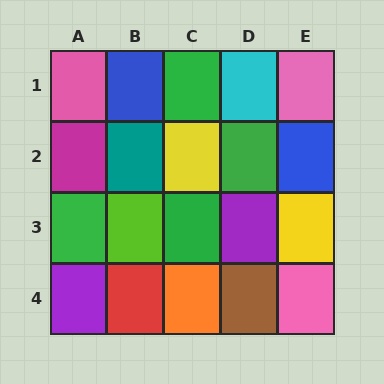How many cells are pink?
3 cells are pink.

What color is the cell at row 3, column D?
Purple.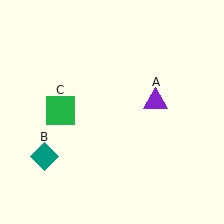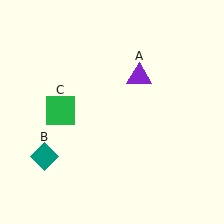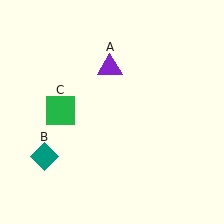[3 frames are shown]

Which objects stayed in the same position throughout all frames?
Teal diamond (object B) and green square (object C) remained stationary.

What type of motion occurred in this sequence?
The purple triangle (object A) rotated counterclockwise around the center of the scene.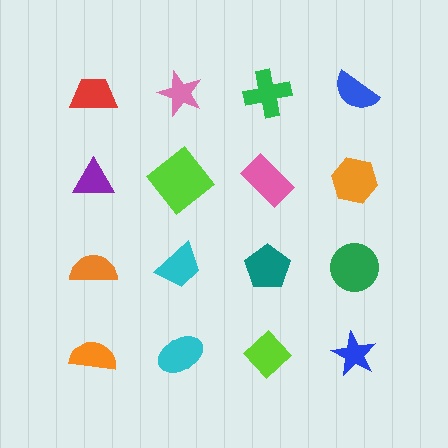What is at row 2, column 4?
An orange hexagon.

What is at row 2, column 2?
A lime diamond.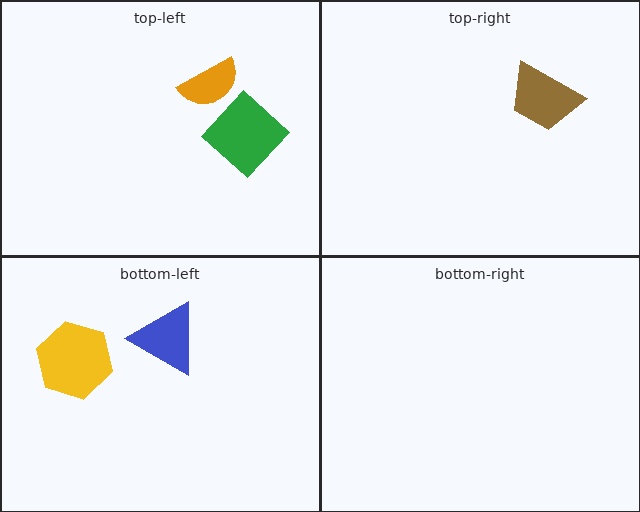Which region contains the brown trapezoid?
The top-right region.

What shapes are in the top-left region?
The orange semicircle, the green diamond.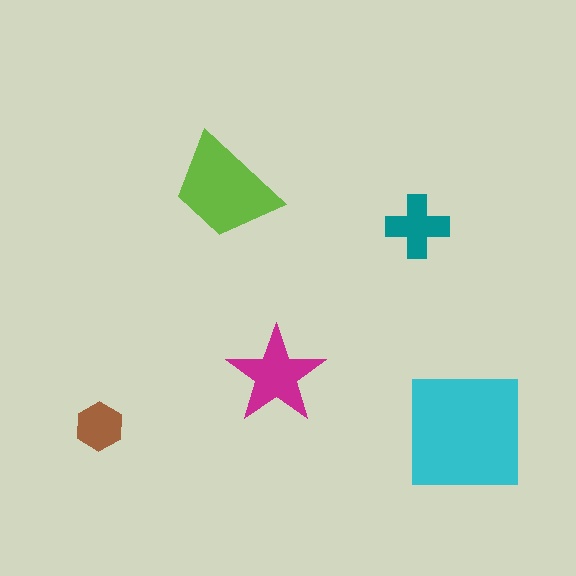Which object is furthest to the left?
The brown hexagon is leftmost.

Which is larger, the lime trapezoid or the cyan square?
The cyan square.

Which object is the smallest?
The brown hexagon.